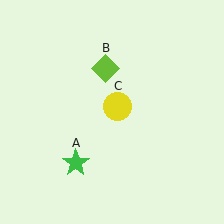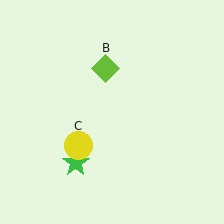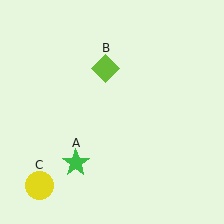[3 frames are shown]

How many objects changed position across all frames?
1 object changed position: yellow circle (object C).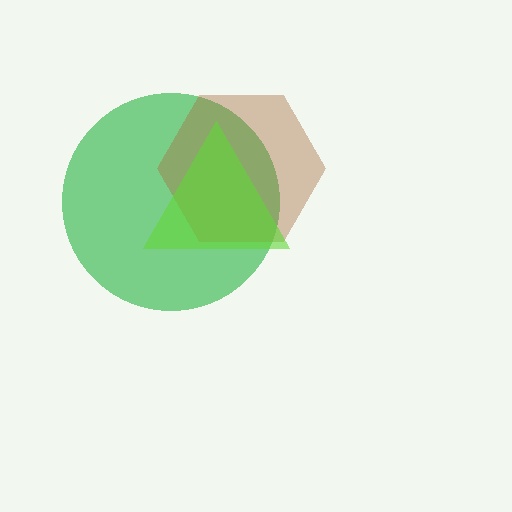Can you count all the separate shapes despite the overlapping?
Yes, there are 3 separate shapes.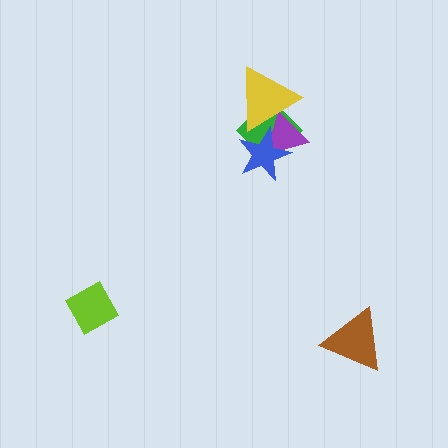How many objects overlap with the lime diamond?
0 objects overlap with the lime diamond.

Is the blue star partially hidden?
Yes, it is partially covered by another shape.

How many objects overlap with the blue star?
3 objects overlap with the blue star.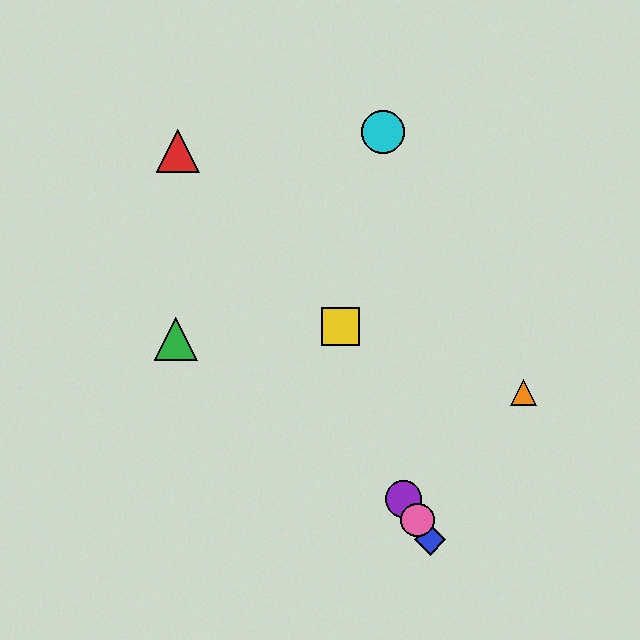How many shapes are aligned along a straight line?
4 shapes (the red triangle, the blue diamond, the purple circle, the pink circle) are aligned along a straight line.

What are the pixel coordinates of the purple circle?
The purple circle is at (404, 499).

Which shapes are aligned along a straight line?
The red triangle, the blue diamond, the purple circle, the pink circle are aligned along a straight line.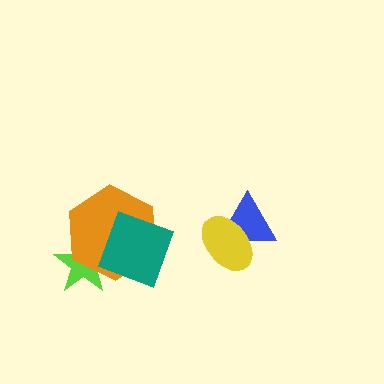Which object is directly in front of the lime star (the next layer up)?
The orange hexagon is directly in front of the lime star.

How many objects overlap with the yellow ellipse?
1 object overlaps with the yellow ellipse.